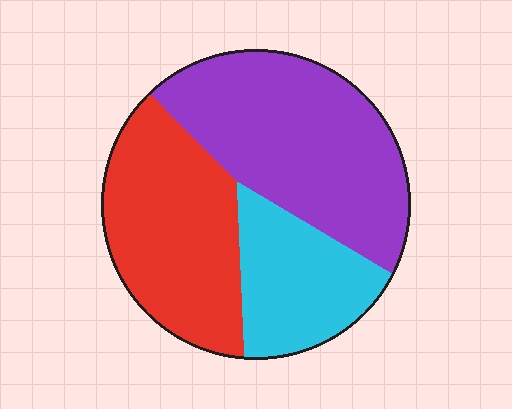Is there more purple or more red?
Purple.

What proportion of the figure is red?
Red covers about 35% of the figure.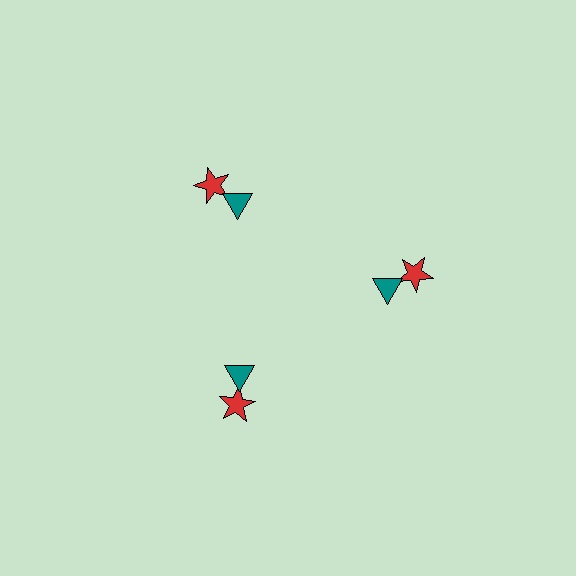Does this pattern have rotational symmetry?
Yes, this pattern has 3-fold rotational symmetry. It looks the same after rotating 120 degrees around the center.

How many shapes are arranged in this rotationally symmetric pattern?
There are 6 shapes, arranged in 3 groups of 2.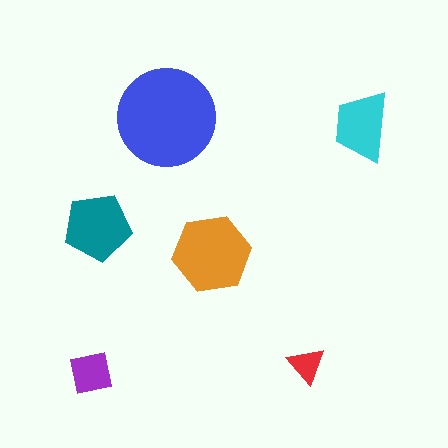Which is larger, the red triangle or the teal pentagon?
The teal pentagon.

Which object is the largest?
The blue circle.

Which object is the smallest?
The red triangle.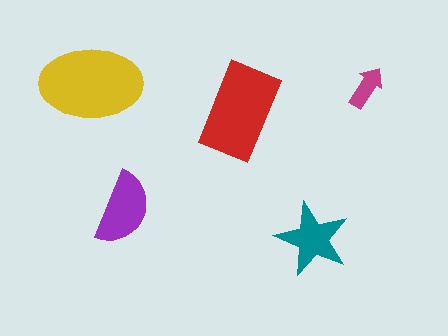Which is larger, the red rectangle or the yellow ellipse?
The yellow ellipse.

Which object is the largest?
The yellow ellipse.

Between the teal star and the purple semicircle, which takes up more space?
The purple semicircle.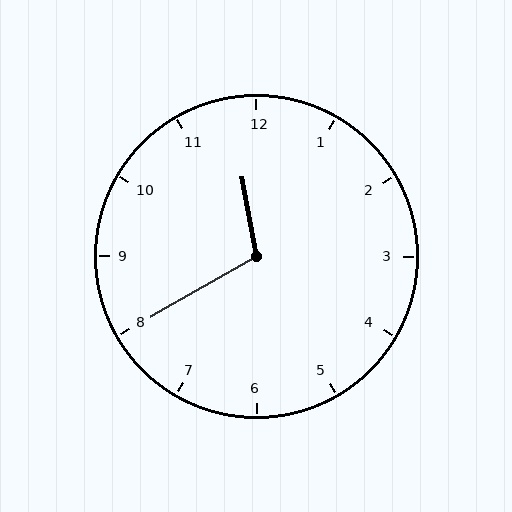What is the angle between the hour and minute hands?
Approximately 110 degrees.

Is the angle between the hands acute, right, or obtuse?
It is obtuse.